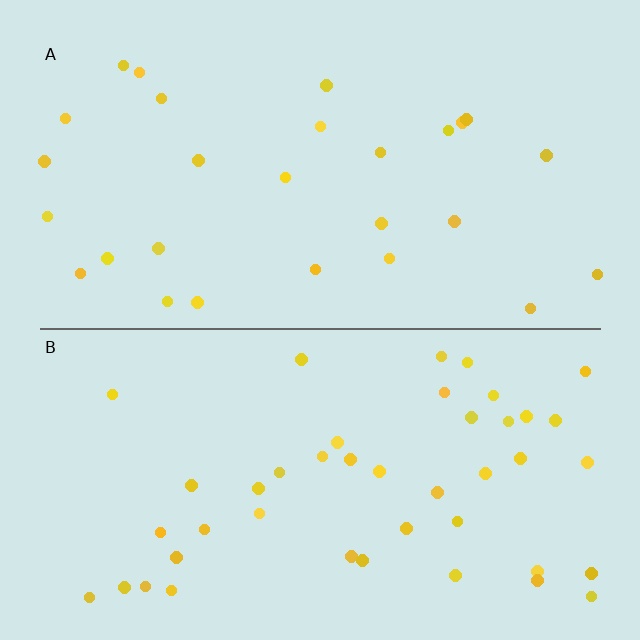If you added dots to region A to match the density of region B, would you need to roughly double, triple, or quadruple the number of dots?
Approximately double.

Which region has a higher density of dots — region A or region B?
B (the bottom).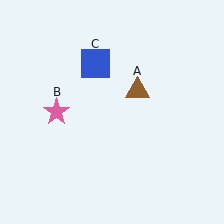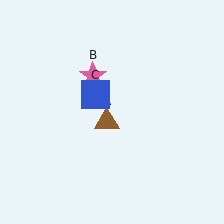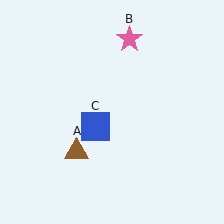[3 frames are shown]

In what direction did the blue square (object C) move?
The blue square (object C) moved down.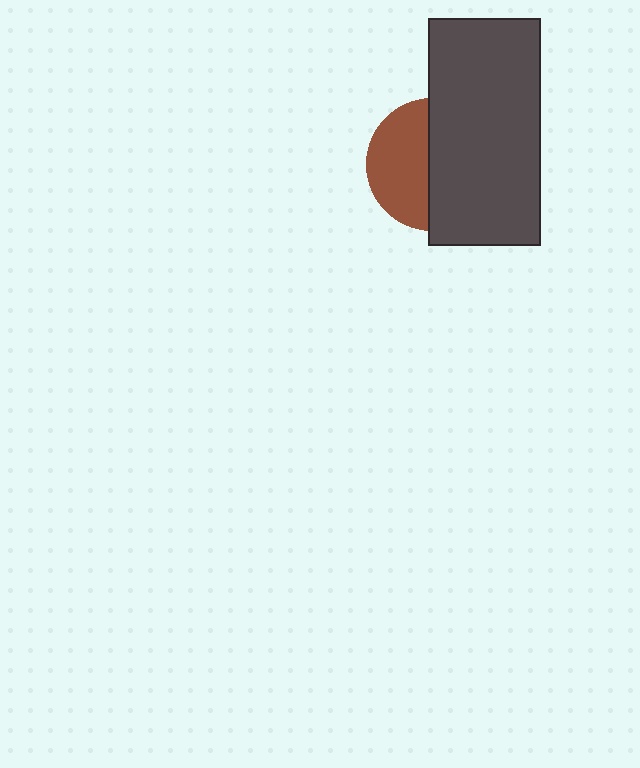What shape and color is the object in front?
The object in front is a dark gray rectangle.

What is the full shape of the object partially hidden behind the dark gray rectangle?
The partially hidden object is a brown circle.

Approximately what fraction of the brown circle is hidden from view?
Roughly 55% of the brown circle is hidden behind the dark gray rectangle.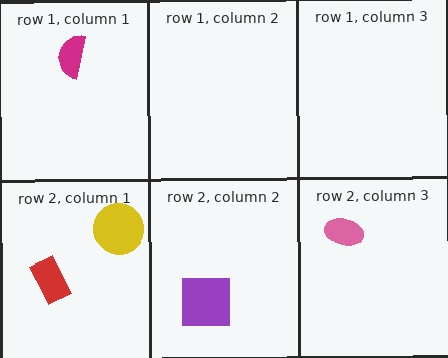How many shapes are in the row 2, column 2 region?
1.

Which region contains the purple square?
The row 2, column 2 region.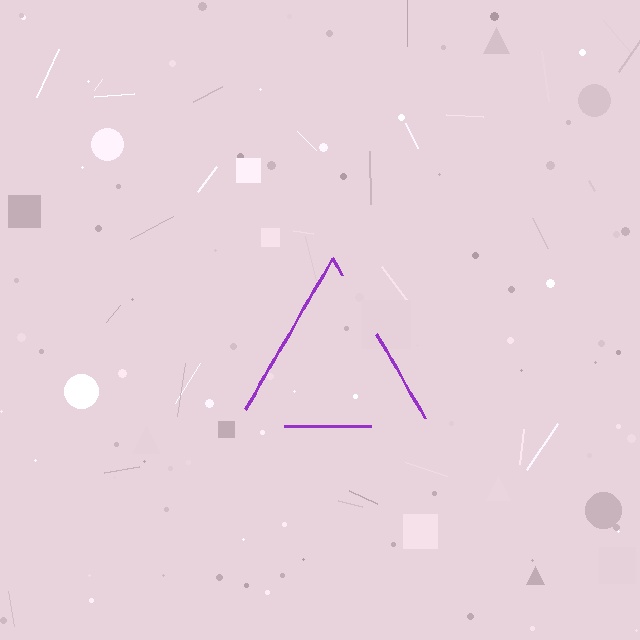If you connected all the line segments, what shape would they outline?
They would outline a triangle.